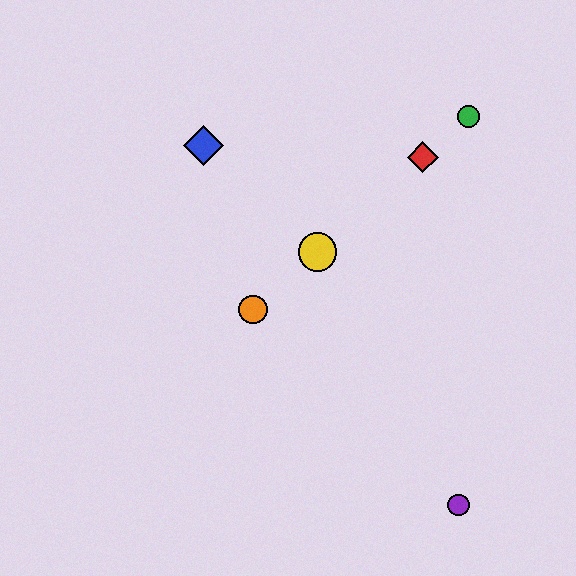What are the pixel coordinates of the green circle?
The green circle is at (469, 116).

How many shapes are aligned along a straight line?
4 shapes (the red diamond, the green circle, the yellow circle, the orange circle) are aligned along a straight line.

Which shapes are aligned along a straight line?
The red diamond, the green circle, the yellow circle, the orange circle are aligned along a straight line.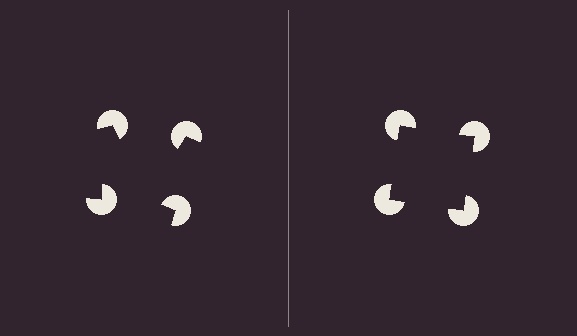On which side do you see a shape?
An illusory square appears on the right side. On the left side the wedge cuts are rotated, so no coherent shape forms.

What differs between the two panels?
The pac-man discs are positioned identically on both sides; only the wedge orientations differ. On the right they align to a square; on the left they are misaligned.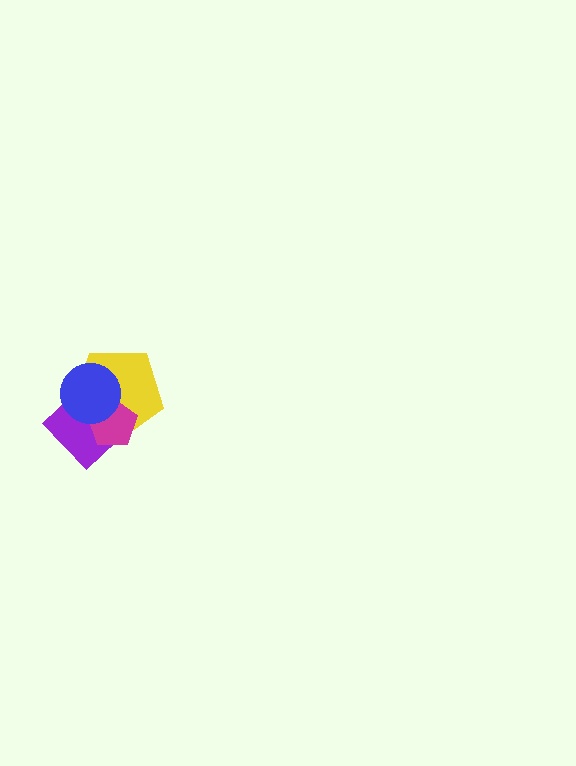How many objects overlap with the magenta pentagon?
3 objects overlap with the magenta pentagon.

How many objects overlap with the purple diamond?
3 objects overlap with the purple diamond.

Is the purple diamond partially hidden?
Yes, it is partially covered by another shape.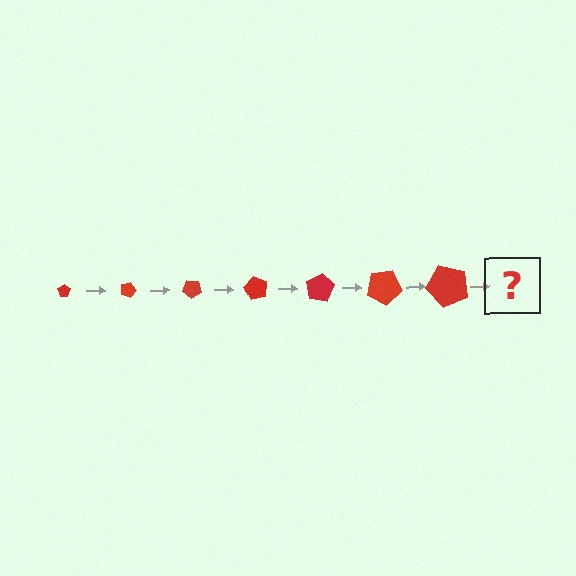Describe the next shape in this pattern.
It should be a pentagon, larger than the previous one and rotated 140 degrees from the start.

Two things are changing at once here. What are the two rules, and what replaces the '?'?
The two rules are that the pentagon grows larger each step and it rotates 20 degrees each step. The '?' should be a pentagon, larger than the previous one and rotated 140 degrees from the start.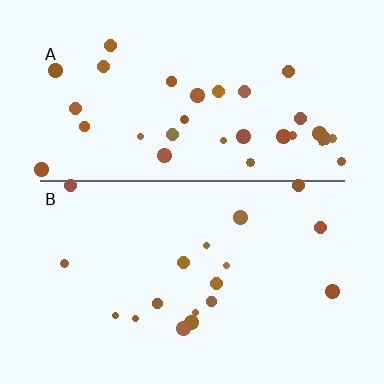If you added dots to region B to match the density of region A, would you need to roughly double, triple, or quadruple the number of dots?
Approximately double.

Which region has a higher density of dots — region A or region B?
A (the top).